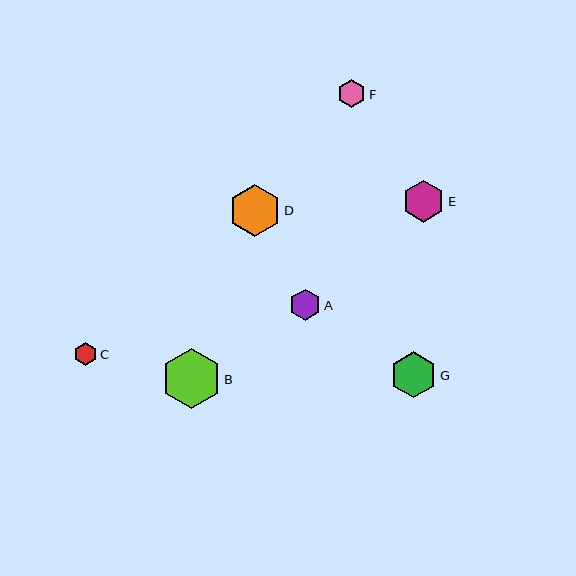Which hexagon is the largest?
Hexagon B is the largest with a size of approximately 60 pixels.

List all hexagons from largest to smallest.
From largest to smallest: B, D, G, E, A, F, C.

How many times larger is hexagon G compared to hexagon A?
Hexagon G is approximately 1.5 times the size of hexagon A.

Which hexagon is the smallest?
Hexagon C is the smallest with a size of approximately 23 pixels.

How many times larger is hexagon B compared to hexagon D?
Hexagon B is approximately 1.2 times the size of hexagon D.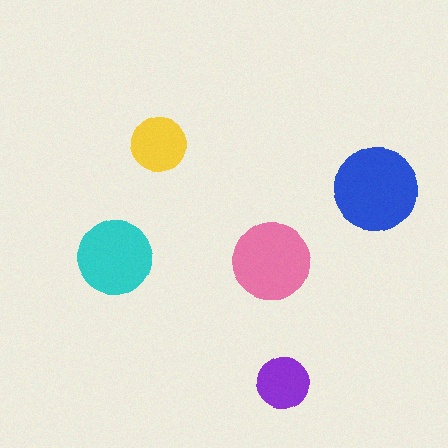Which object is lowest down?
The purple circle is bottommost.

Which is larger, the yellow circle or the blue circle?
The blue one.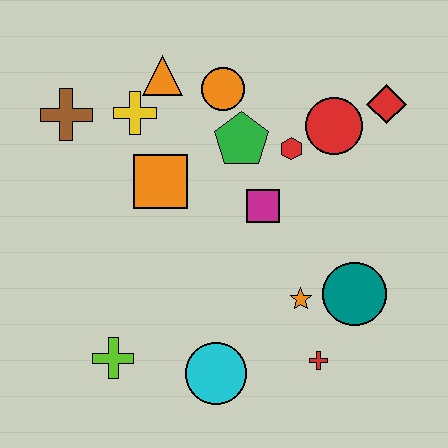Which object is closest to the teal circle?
The orange star is closest to the teal circle.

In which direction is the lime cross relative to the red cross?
The lime cross is to the left of the red cross.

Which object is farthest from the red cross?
The brown cross is farthest from the red cross.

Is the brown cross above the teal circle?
Yes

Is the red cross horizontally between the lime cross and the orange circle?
No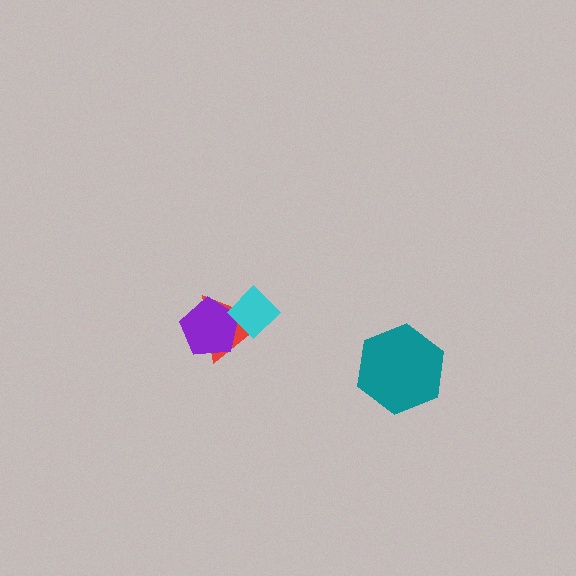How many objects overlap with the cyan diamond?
2 objects overlap with the cyan diamond.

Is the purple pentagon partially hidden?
Yes, it is partially covered by another shape.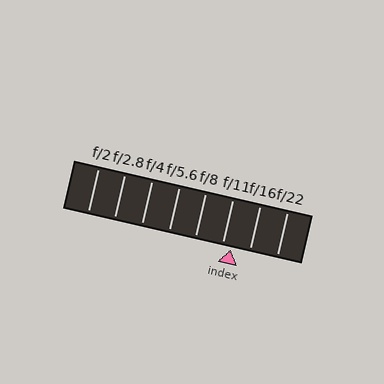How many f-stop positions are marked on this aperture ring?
There are 8 f-stop positions marked.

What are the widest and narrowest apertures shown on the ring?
The widest aperture shown is f/2 and the narrowest is f/22.